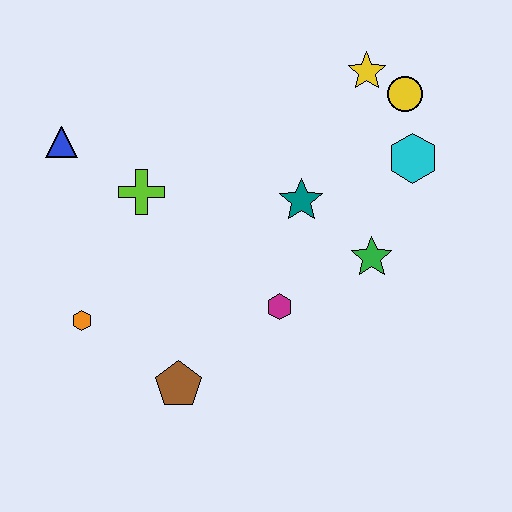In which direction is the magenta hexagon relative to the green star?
The magenta hexagon is to the left of the green star.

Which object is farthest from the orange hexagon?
The yellow circle is farthest from the orange hexagon.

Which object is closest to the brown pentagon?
The orange hexagon is closest to the brown pentagon.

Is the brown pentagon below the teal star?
Yes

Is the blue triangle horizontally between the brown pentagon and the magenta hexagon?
No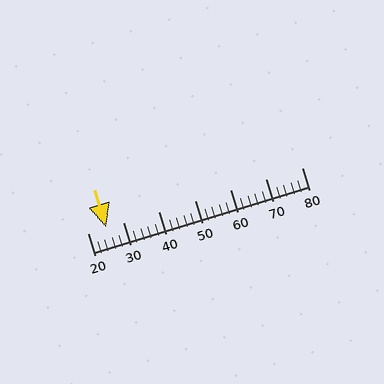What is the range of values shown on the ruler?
The ruler shows values from 20 to 80.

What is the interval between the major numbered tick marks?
The major tick marks are spaced 10 units apart.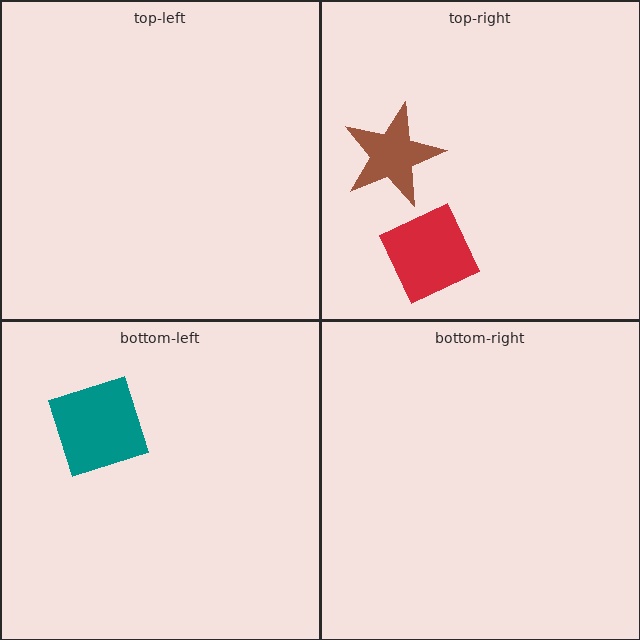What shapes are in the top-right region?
The red diamond, the brown star.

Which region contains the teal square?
The bottom-left region.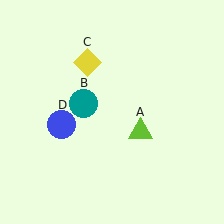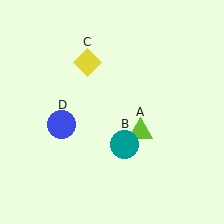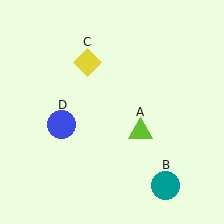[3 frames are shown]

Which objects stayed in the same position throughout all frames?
Lime triangle (object A) and yellow diamond (object C) and blue circle (object D) remained stationary.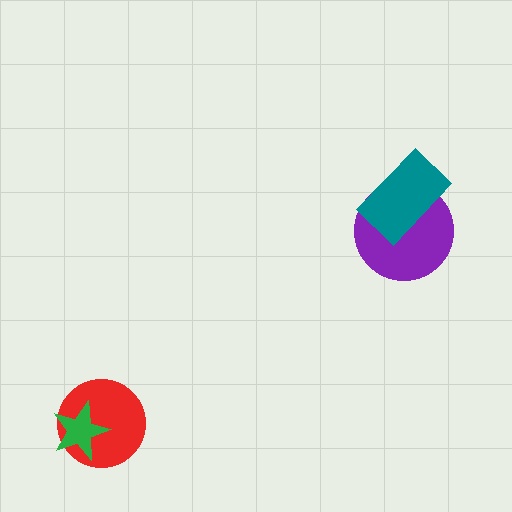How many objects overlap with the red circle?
1 object overlaps with the red circle.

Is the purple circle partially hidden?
Yes, it is partially covered by another shape.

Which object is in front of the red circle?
The green star is in front of the red circle.